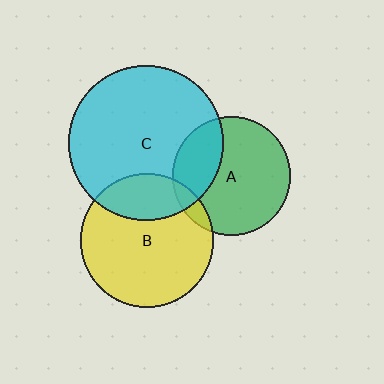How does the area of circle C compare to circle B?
Approximately 1.3 times.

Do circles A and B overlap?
Yes.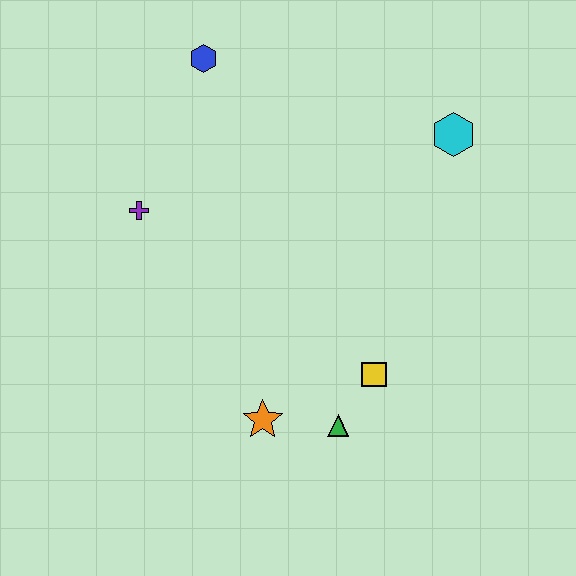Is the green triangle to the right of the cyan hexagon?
No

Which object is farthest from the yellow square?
The blue hexagon is farthest from the yellow square.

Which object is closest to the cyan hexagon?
The yellow square is closest to the cyan hexagon.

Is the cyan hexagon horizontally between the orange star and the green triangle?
No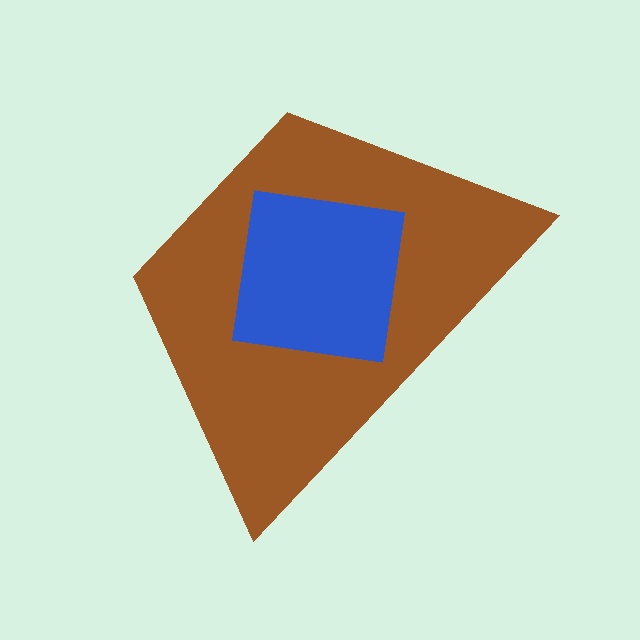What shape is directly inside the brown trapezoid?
The blue square.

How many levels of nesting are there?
2.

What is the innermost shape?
The blue square.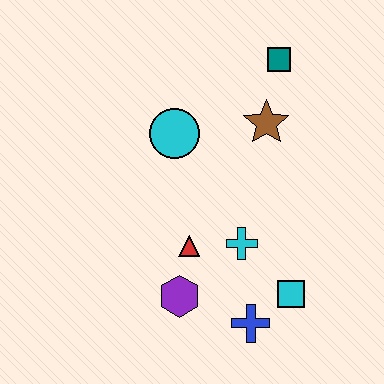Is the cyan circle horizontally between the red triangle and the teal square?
No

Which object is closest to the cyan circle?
The brown star is closest to the cyan circle.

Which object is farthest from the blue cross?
The teal square is farthest from the blue cross.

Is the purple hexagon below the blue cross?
No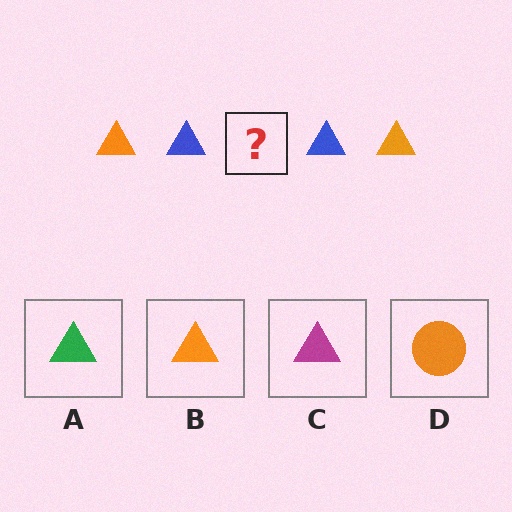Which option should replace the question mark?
Option B.